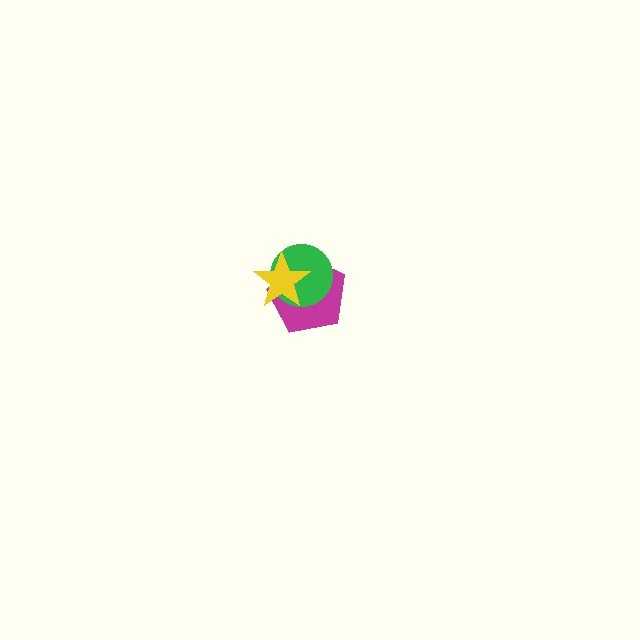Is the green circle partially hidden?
Yes, it is partially covered by another shape.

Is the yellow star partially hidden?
No, no other shape covers it.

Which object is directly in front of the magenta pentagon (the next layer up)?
The green circle is directly in front of the magenta pentagon.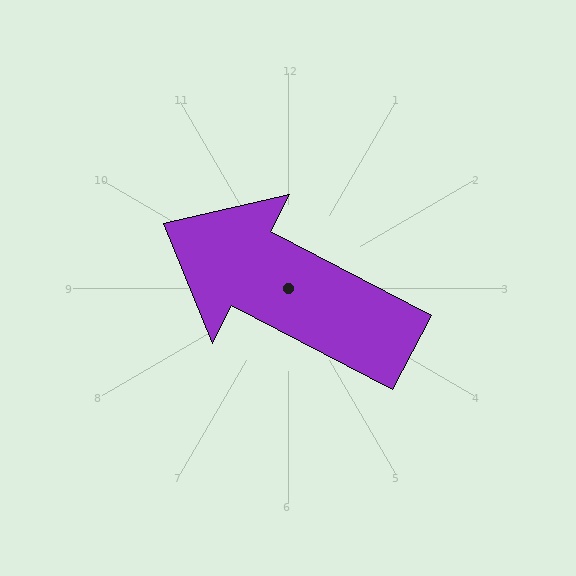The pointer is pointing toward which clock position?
Roughly 10 o'clock.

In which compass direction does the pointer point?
Northwest.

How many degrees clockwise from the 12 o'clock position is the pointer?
Approximately 297 degrees.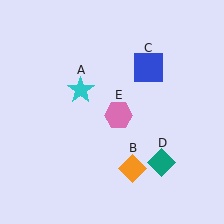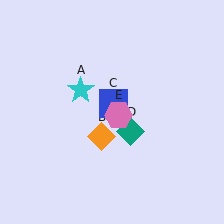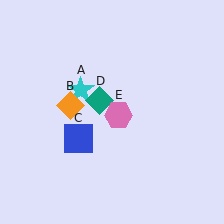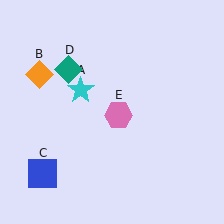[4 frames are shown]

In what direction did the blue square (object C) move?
The blue square (object C) moved down and to the left.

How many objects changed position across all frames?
3 objects changed position: orange diamond (object B), blue square (object C), teal diamond (object D).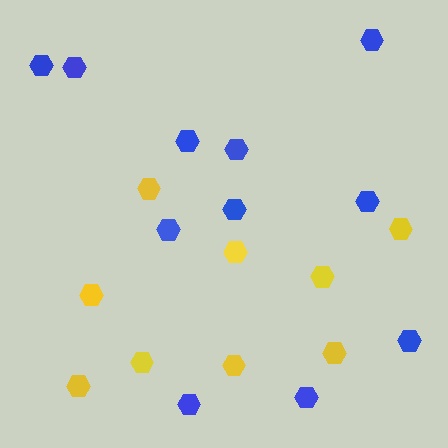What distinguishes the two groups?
There are 2 groups: one group of blue hexagons (11) and one group of yellow hexagons (9).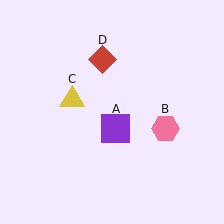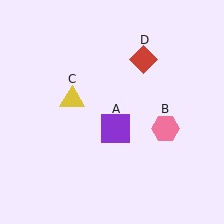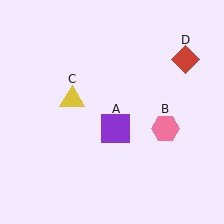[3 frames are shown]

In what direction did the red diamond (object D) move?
The red diamond (object D) moved right.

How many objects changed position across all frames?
1 object changed position: red diamond (object D).